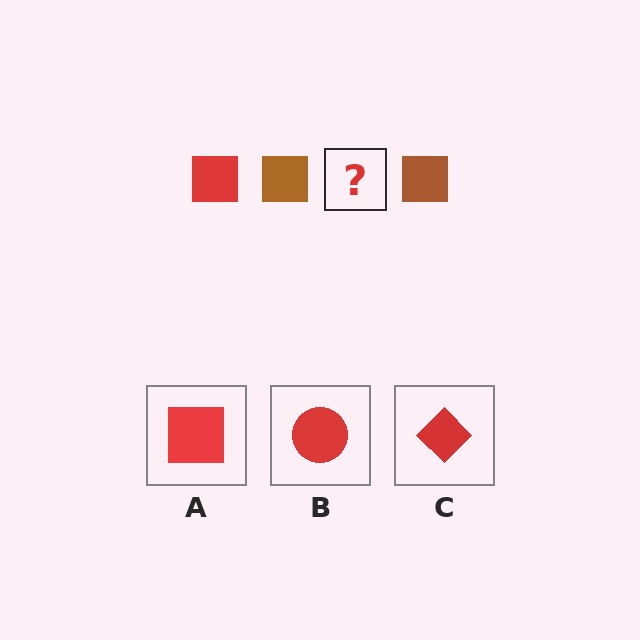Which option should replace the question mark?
Option A.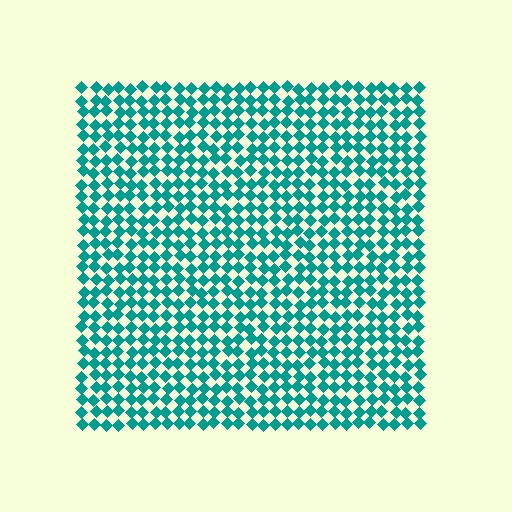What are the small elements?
The small elements are diamonds.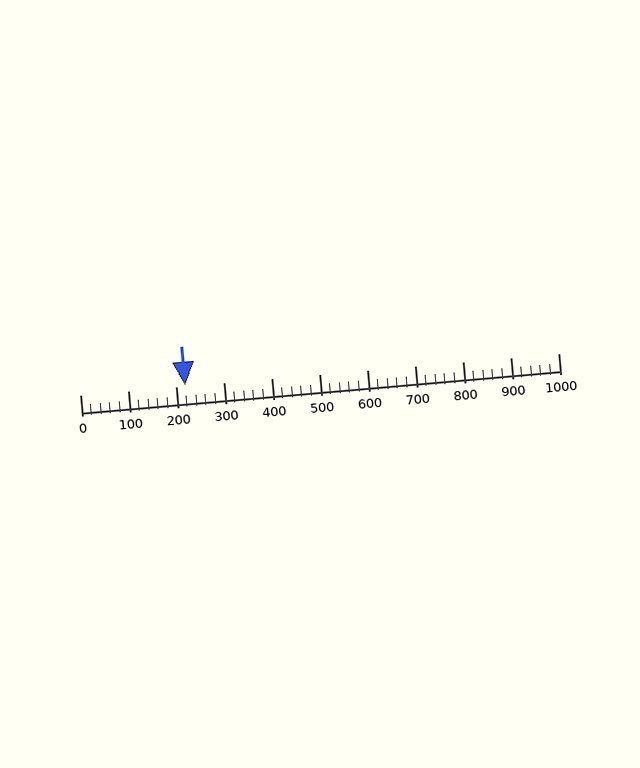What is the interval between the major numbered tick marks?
The major tick marks are spaced 100 units apart.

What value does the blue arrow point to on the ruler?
The blue arrow points to approximately 220.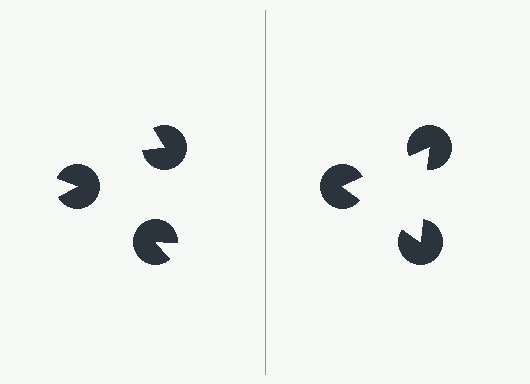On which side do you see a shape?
An illusory triangle appears on the right side. On the left side the wedge cuts are rotated, so no coherent shape forms.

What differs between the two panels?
The pac-man discs are positioned identically on both sides; only the wedge orientations differ. On the right they align to a triangle; on the left they are misaligned.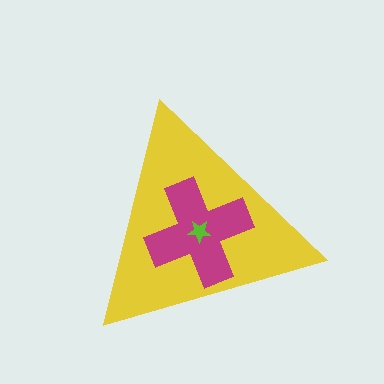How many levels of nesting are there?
3.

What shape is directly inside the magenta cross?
The lime star.